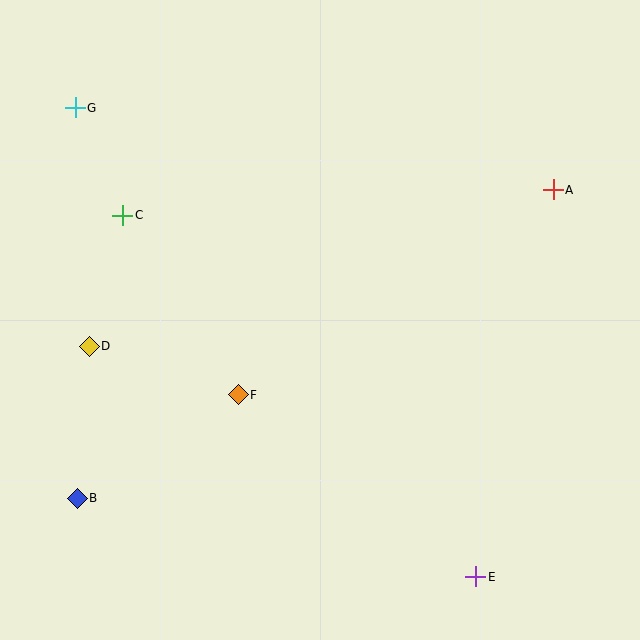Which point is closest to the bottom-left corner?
Point B is closest to the bottom-left corner.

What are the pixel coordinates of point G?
Point G is at (75, 108).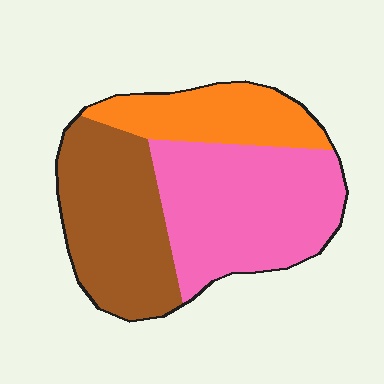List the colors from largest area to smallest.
From largest to smallest: pink, brown, orange.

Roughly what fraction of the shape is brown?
Brown covers around 35% of the shape.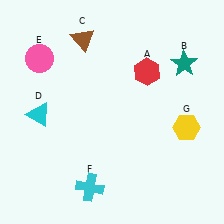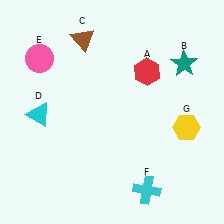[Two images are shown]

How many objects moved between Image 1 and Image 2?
1 object moved between the two images.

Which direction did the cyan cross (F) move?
The cyan cross (F) moved right.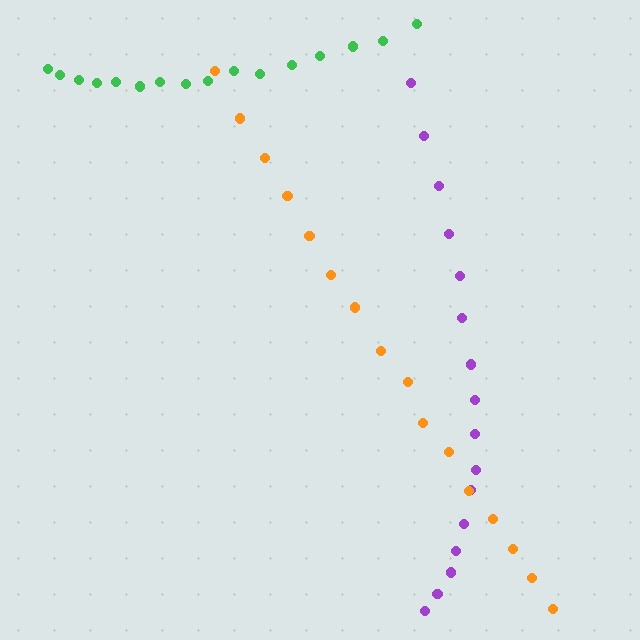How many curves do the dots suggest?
There are 3 distinct paths.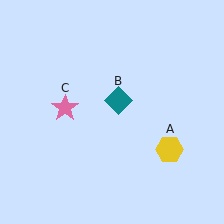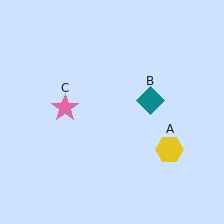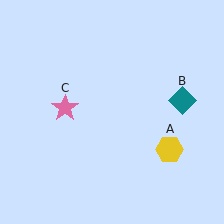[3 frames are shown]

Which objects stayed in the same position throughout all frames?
Yellow hexagon (object A) and pink star (object C) remained stationary.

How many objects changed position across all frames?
1 object changed position: teal diamond (object B).